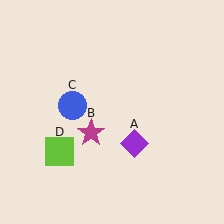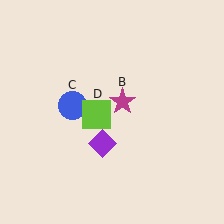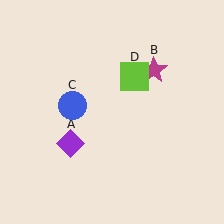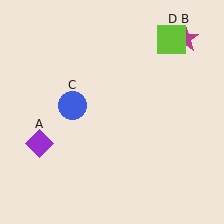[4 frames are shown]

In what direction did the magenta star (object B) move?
The magenta star (object B) moved up and to the right.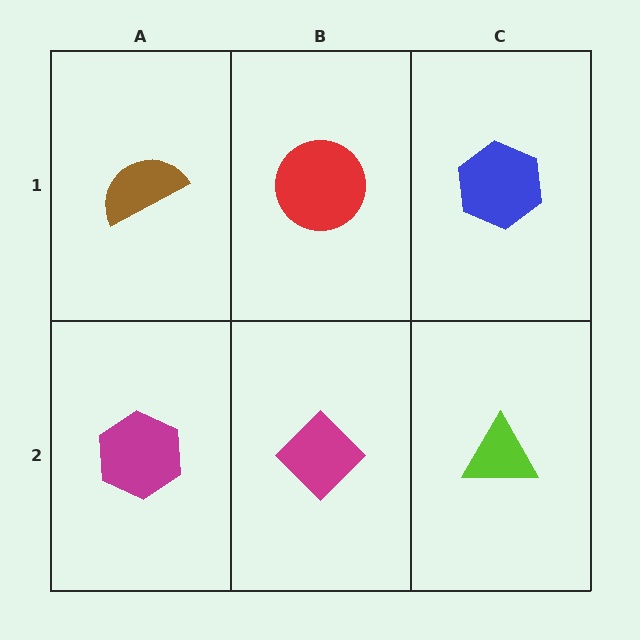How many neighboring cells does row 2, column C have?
2.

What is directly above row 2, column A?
A brown semicircle.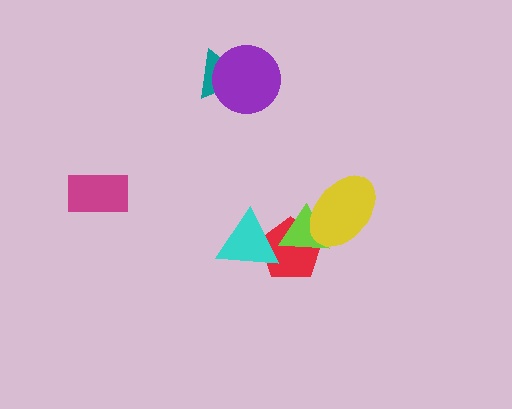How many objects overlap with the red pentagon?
3 objects overlap with the red pentagon.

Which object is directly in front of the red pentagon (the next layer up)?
The lime triangle is directly in front of the red pentagon.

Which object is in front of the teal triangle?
The purple circle is in front of the teal triangle.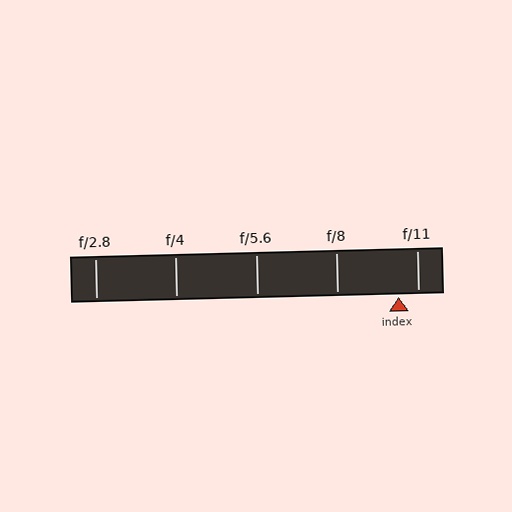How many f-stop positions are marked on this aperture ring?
There are 5 f-stop positions marked.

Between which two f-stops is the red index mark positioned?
The index mark is between f/8 and f/11.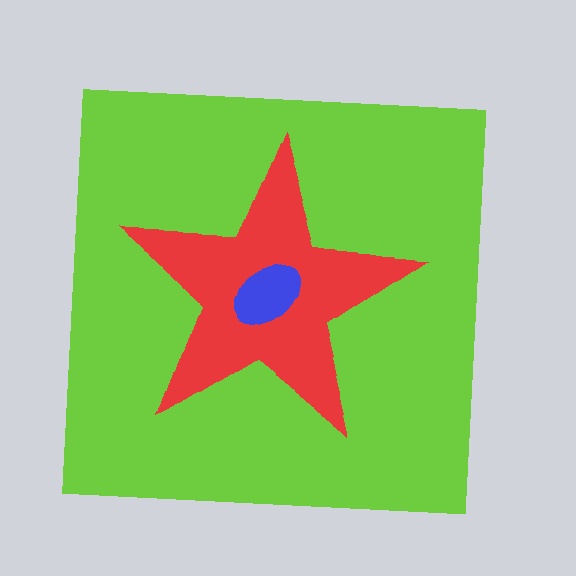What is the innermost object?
The blue ellipse.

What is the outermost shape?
The lime square.